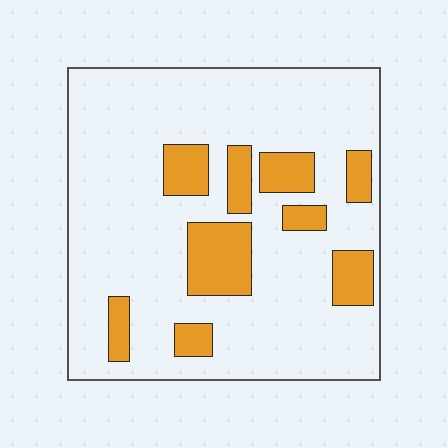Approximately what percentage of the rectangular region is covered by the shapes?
Approximately 20%.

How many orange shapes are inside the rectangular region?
9.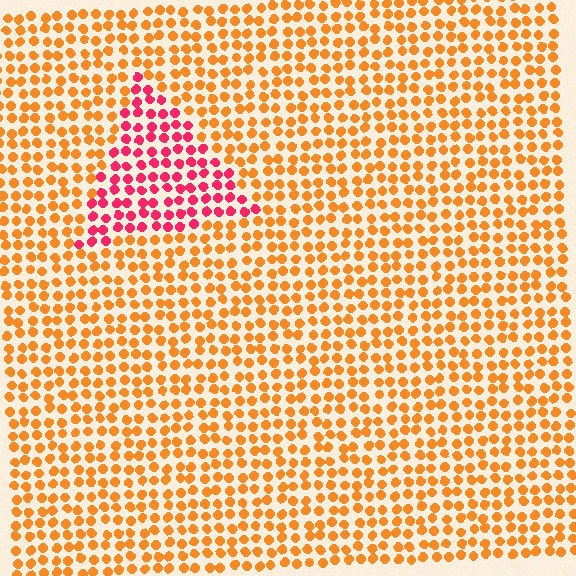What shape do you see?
I see a triangle.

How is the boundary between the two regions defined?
The boundary is defined purely by a slight shift in hue (about 48 degrees). Spacing, size, and orientation are identical on both sides.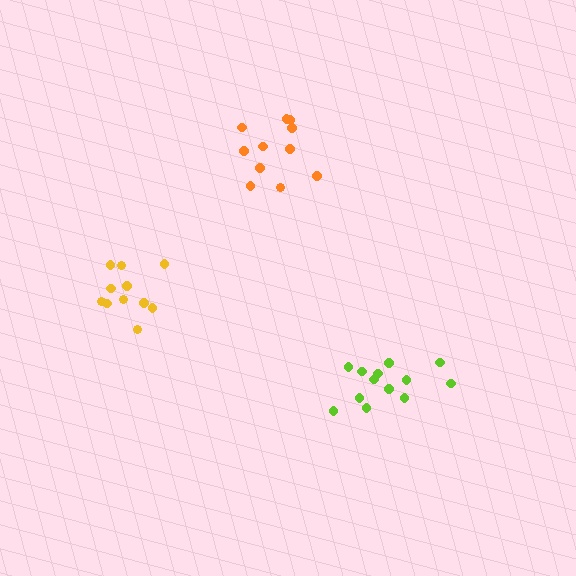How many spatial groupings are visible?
There are 3 spatial groupings.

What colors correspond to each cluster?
The clusters are colored: orange, yellow, lime.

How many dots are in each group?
Group 1: 11 dots, Group 2: 11 dots, Group 3: 13 dots (35 total).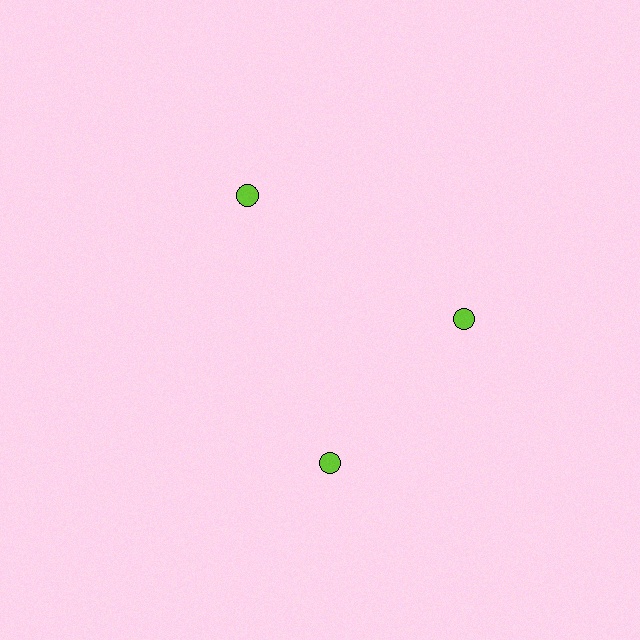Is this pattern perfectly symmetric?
No. The 3 lime circles are arranged in a ring, but one element near the 7 o'clock position is rotated out of alignment along the ring, breaking the 3-fold rotational symmetry.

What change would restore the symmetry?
The symmetry would be restored by rotating it back into even spacing with its neighbors so that all 3 circles sit at equal angles and equal distance from the center.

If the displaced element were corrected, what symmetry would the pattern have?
It would have 3-fold rotational symmetry — the pattern would map onto itself every 120 degrees.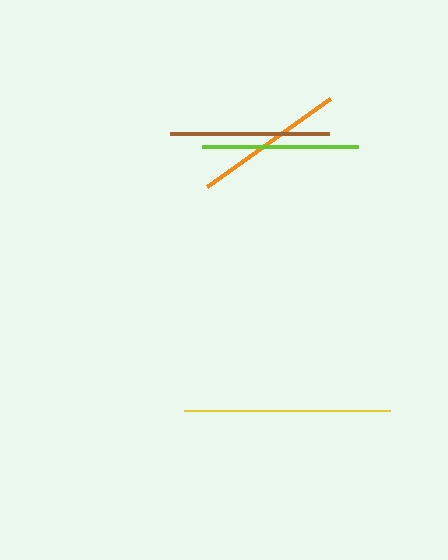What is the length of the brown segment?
The brown segment is approximately 159 pixels long.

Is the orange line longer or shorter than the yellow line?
The yellow line is longer than the orange line.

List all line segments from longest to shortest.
From longest to shortest: yellow, brown, lime, orange.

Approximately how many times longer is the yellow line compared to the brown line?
The yellow line is approximately 1.3 times the length of the brown line.